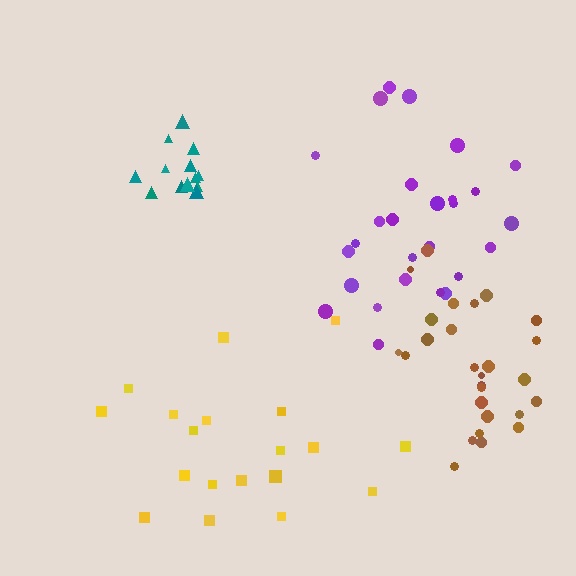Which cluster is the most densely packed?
Teal.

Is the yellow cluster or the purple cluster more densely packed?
Purple.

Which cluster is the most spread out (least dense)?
Yellow.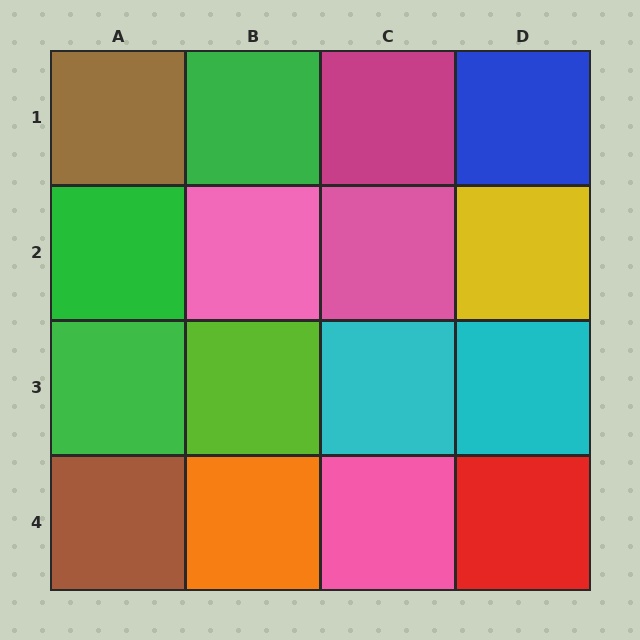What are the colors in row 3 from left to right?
Green, lime, cyan, cyan.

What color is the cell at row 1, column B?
Green.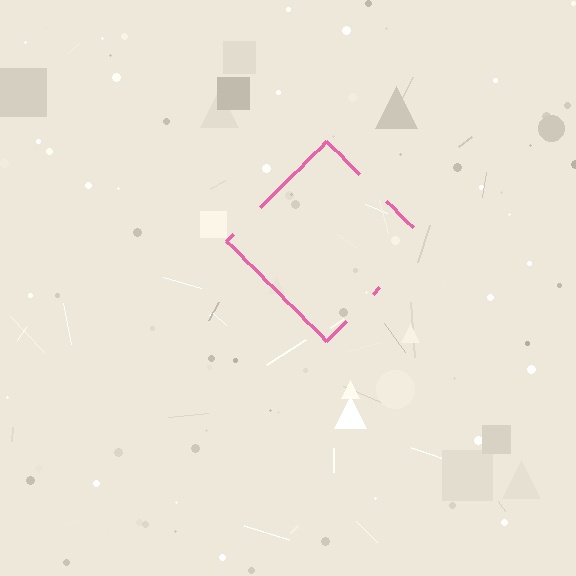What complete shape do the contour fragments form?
The contour fragments form a diamond.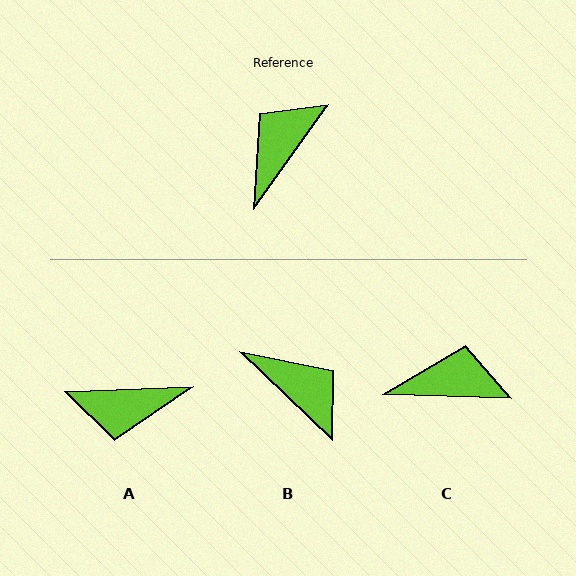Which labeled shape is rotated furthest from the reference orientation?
A, about 128 degrees away.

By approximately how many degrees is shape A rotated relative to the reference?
Approximately 128 degrees counter-clockwise.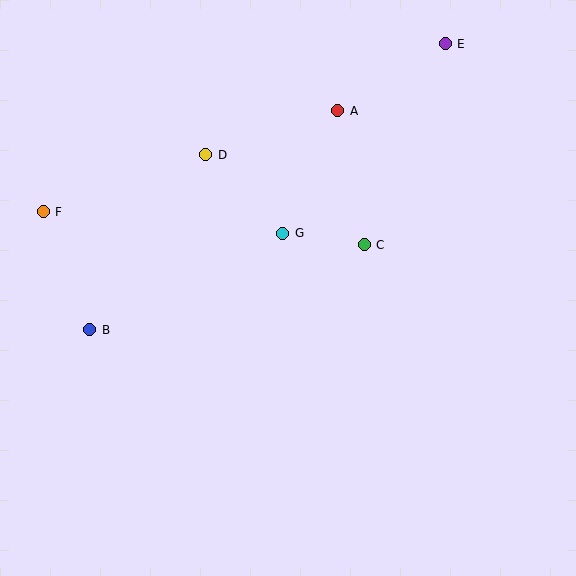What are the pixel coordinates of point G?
Point G is at (283, 233).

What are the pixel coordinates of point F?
Point F is at (43, 212).